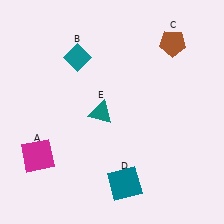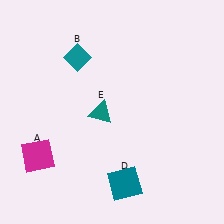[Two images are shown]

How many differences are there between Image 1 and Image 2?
There is 1 difference between the two images.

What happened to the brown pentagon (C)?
The brown pentagon (C) was removed in Image 2. It was in the top-right area of Image 1.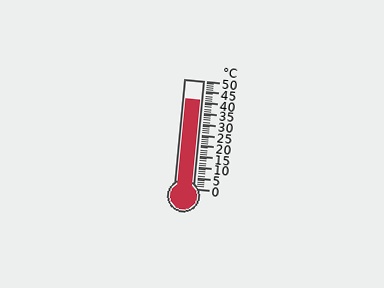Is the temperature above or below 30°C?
The temperature is above 30°C.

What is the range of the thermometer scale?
The thermometer scale ranges from 0°C to 50°C.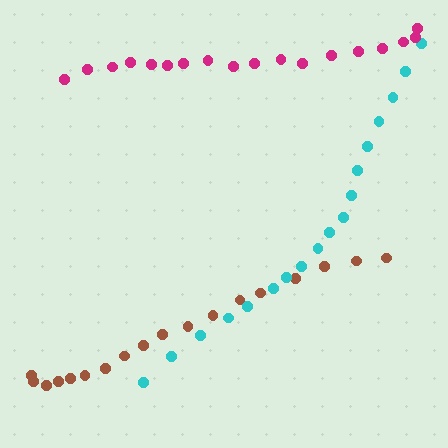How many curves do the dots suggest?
There are 3 distinct paths.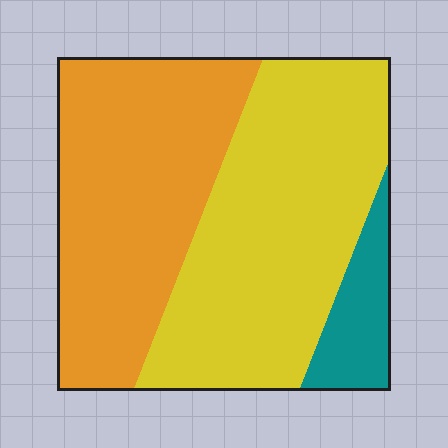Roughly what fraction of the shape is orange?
Orange covers roughly 40% of the shape.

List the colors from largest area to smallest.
From largest to smallest: yellow, orange, teal.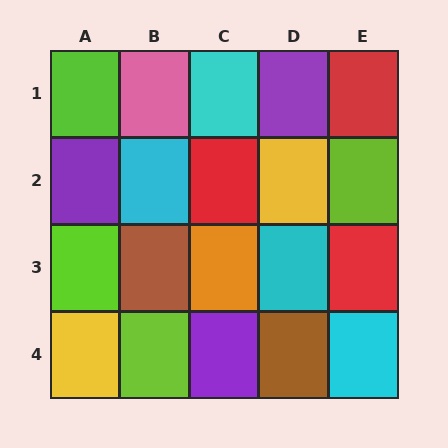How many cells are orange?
1 cell is orange.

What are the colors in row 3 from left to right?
Lime, brown, orange, cyan, red.